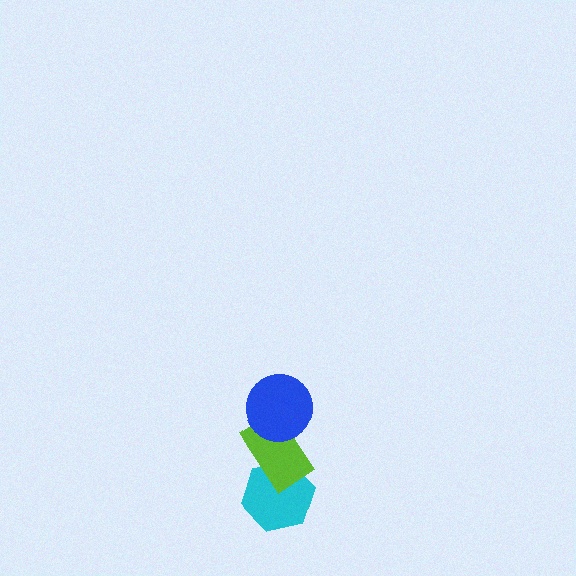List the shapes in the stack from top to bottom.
From top to bottom: the blue circle, the lime rectangle, the cyan hexagon.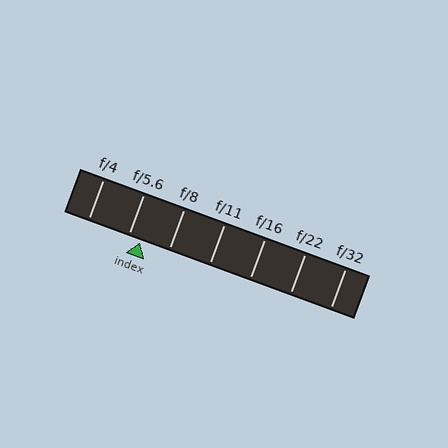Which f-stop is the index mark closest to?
The index mark is closest to f/5.6.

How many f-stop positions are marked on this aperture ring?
There are 7 f-stop positions marked.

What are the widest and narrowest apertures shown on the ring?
The widest aperture shown is f/4 and the narrowest is f/32.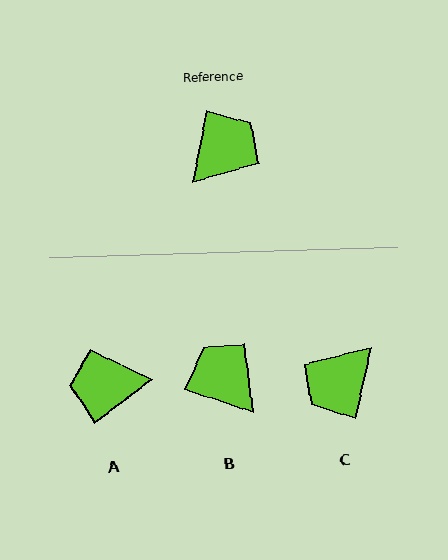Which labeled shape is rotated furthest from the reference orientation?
C, about 179 degrees away.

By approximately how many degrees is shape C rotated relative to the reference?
Approximately 179 degrees counter-clockwise.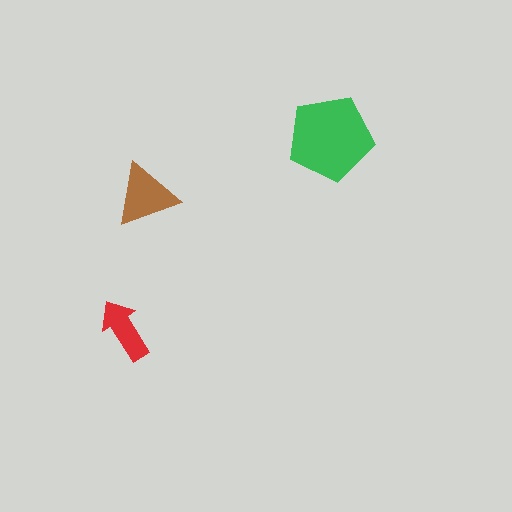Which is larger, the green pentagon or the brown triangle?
The green pentagon.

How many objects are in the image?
There are 3 objects in the image.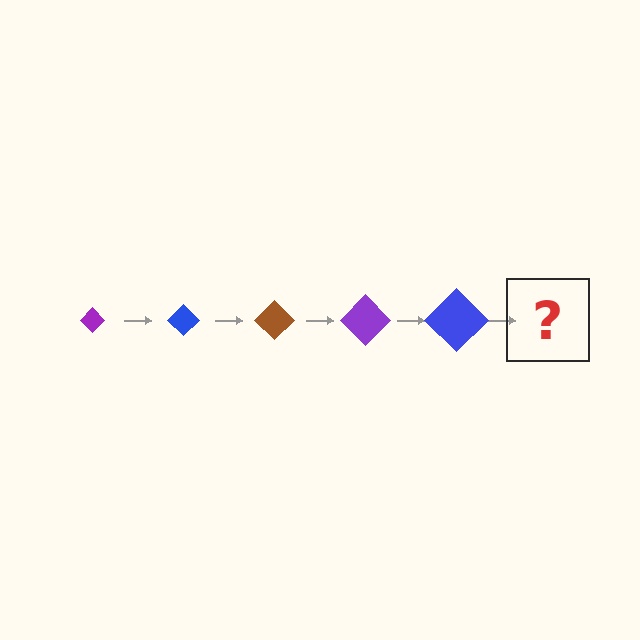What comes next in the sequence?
The next element should be a brown diamond, larger than the previous one.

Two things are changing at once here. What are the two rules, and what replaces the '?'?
The two rules are that the diamond grows larger each step and the color cycles through purple, blue, and brown. The '?' should be a brown diamond, larger than the previous one.